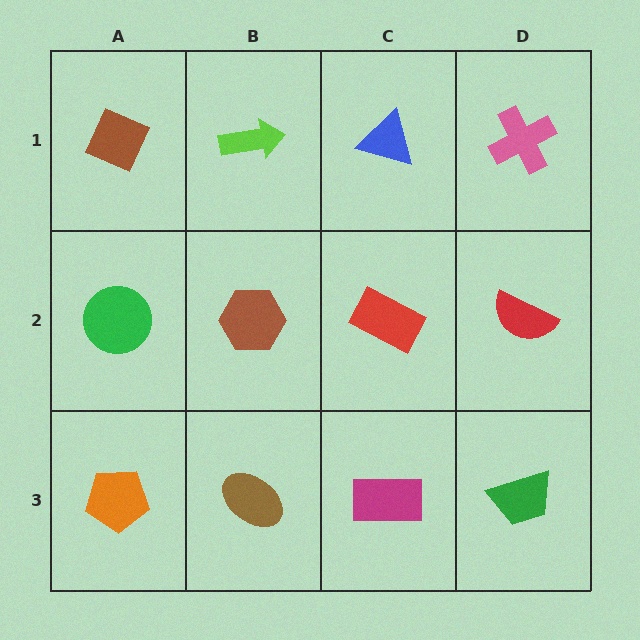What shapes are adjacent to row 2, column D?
A pink cross (row 1, column D), a green trapezoid (row 3, column D), a red rectangle (row 2, column C).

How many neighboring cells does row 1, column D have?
2.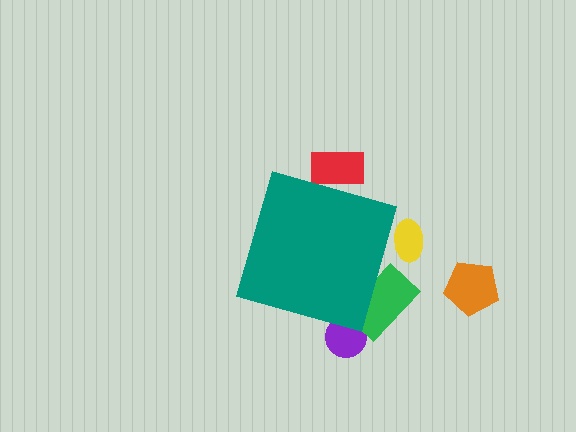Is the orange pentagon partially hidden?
No, the orange pentagon is fully visible.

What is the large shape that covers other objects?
A teal diamond.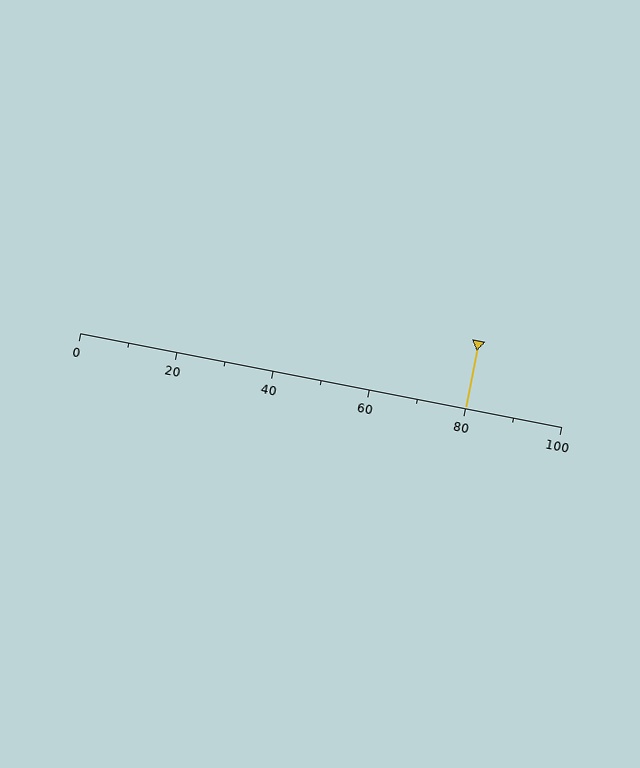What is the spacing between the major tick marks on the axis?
The major ticks are spaced 20 apart.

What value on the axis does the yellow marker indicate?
The marker indicates approximately 80.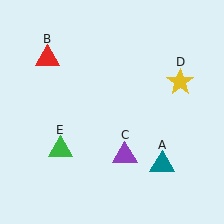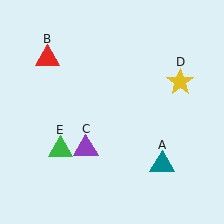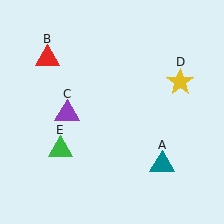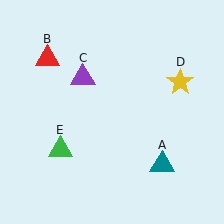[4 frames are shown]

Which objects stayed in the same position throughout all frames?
Teal triangle (object A) and red triangle (object B) and yellow star (object D) and green triangle (object E) remained stationary.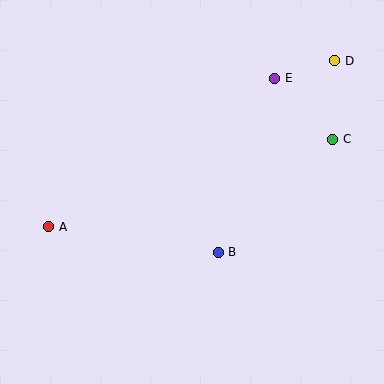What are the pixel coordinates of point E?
Point E is at (275, 78).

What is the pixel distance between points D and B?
The distance between D and B is 224 pixels.